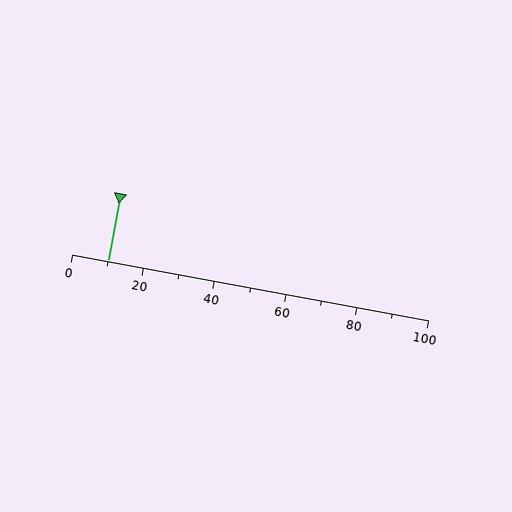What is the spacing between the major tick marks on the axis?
The major ticks are spaced 20 apart.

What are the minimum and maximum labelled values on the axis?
The axis runs from 0 to 100.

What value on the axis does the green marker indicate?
The marker indicates approximately 10.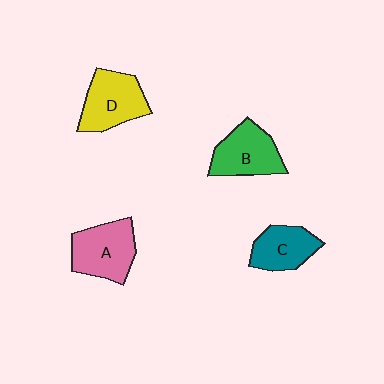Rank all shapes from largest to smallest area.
From largest to smallest: A (pink), D (yellow), B (green), C (teal).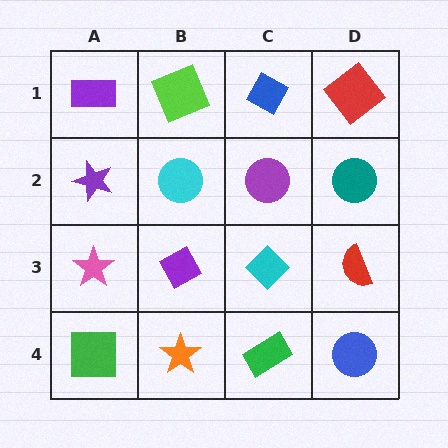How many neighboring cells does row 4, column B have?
3.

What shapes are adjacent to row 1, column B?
A cyan circle (row 2, column B), a purple rectangle (row 1, column A), a blue diamond (row 1, column C).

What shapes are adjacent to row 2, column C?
A blue diamond (row 1, column C), a cyan diamond (row 3, column C), a cyan circle (row 2, column B), a teal circle (row 2, column D).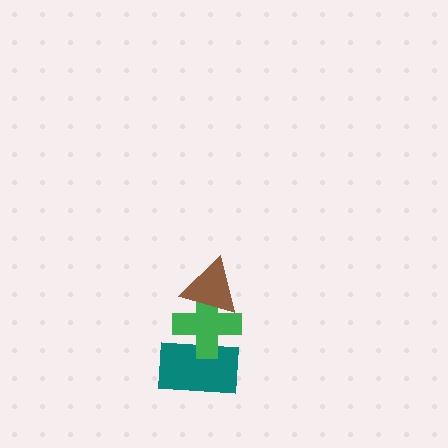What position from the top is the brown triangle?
The brown triangle is 1st from the top.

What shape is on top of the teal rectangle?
The green cross is on top of the teal rectangle.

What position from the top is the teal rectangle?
The teal rectangle is 3rd from the top.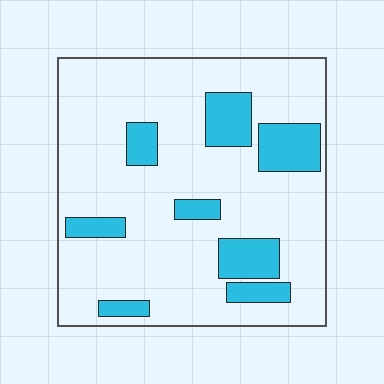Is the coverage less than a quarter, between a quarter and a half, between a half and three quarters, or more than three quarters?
Less than a quarter.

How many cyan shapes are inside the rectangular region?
8.